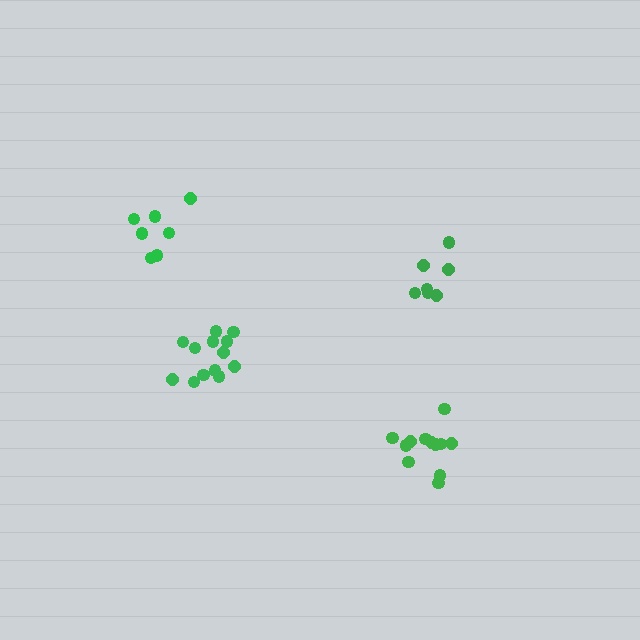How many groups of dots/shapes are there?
There are 4 groups.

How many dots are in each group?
Group 1: 12 dots, Group 2: 7 dots, Group 3: 7 dots, Group 4: 13 dots (39 total).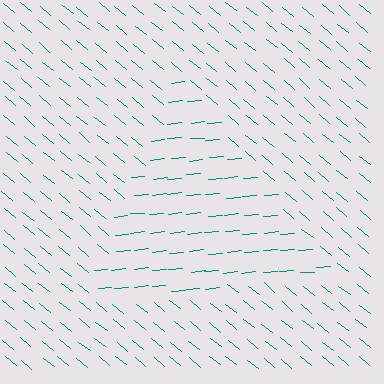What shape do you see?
I see a triangle.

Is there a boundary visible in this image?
Yes, there is a texture boundary formed by a change in line orientation.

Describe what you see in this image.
The image is filled with small teal line segments. A triangle region in the image has lines oriented differently from the surrounding lines, creating a visible texture boundary.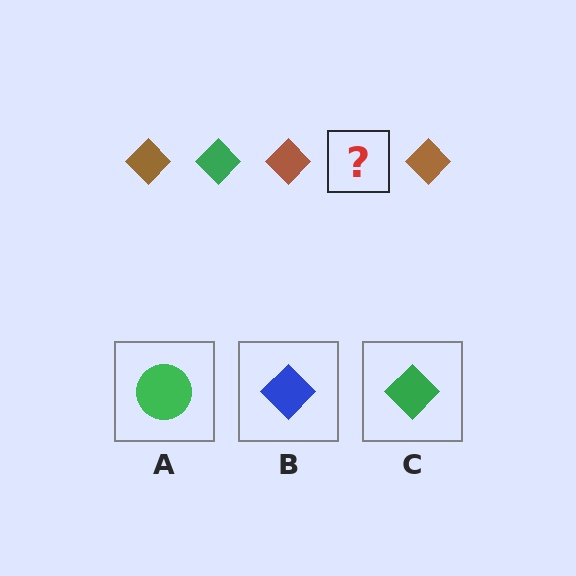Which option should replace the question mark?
Option C.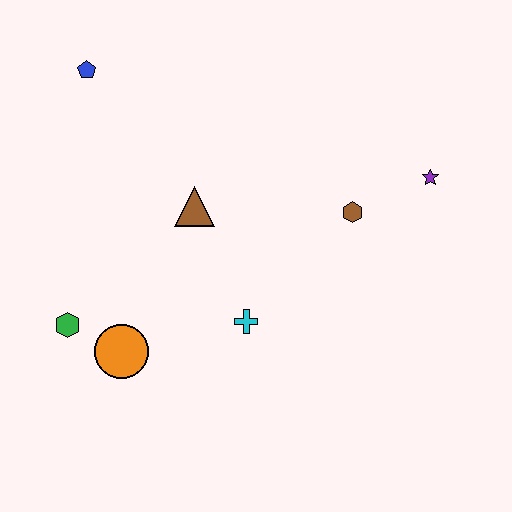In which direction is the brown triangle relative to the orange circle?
The brown triangle is above the orange circle.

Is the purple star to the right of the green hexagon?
Yes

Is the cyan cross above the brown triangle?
No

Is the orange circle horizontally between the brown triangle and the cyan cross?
No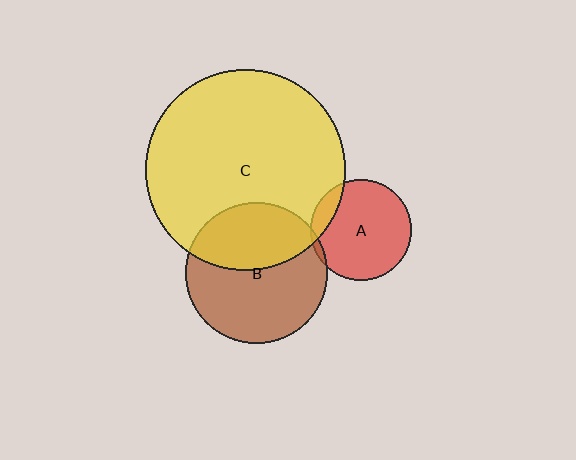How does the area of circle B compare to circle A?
Approximately 2.0 times.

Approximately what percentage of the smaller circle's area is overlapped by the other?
Approximately 5%.